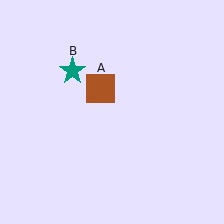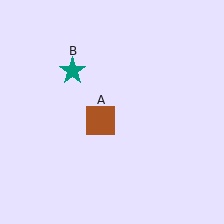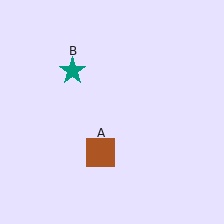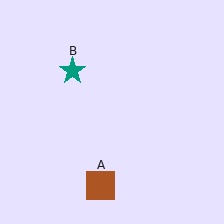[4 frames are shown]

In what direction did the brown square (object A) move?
The brown square (object A) moved down.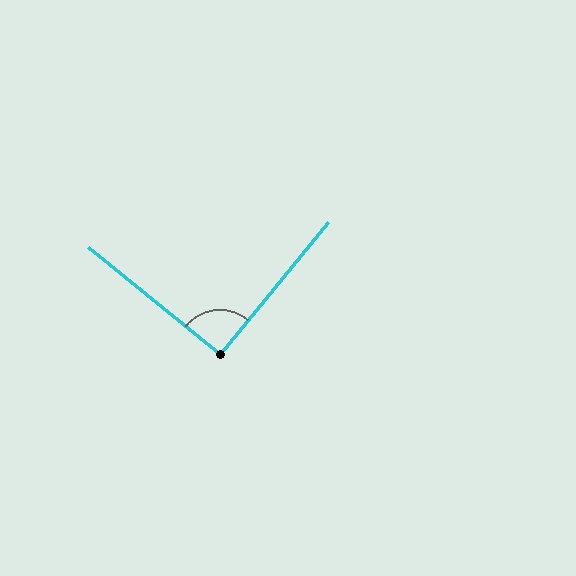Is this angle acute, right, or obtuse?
It is approximately a right angle.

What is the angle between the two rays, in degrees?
Approximately 90 degrees.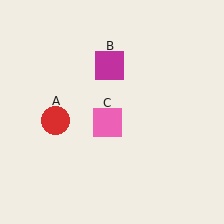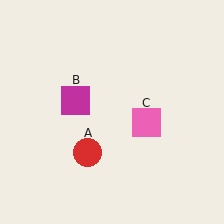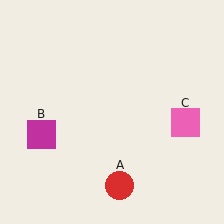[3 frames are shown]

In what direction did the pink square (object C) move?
The pink square (object C) moved right.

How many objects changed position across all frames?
3 objects changed position: red circle (object A), magenta square (object B), pink square (object C).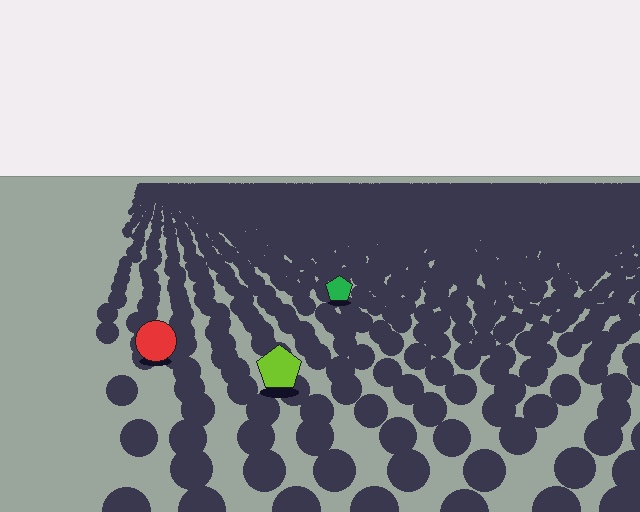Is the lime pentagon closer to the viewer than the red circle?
Yes. The lime pentagon is closer — you can tell from the texture gradient: the ground texture is coarser near it.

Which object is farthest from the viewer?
The green pentagon is farthest from the viewer. It appears smaller and the ground texture around it is denser.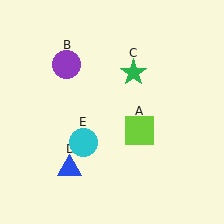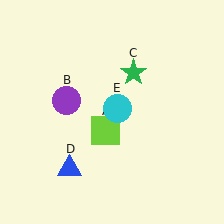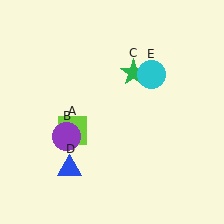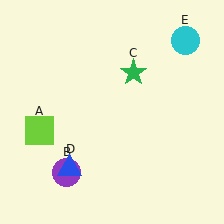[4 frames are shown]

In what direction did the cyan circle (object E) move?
The cyan circle (object E) moved up and to the right.